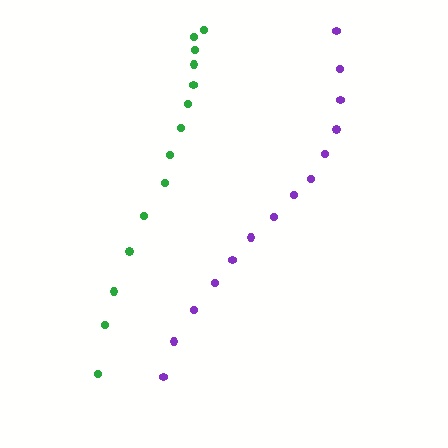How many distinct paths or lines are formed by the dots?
There are 2 distinct paths.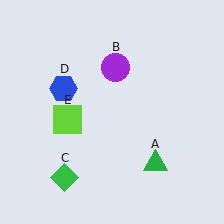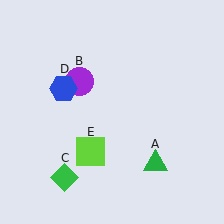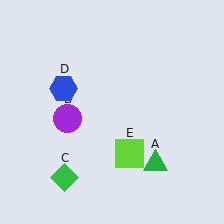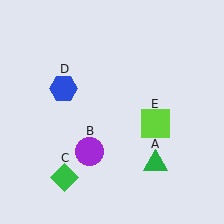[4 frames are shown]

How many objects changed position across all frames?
2 objects changed position: purple circle (object B), lime square (object E).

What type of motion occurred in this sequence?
The purple circle (object B), lime square (object E) rotated counterclockwise around the center of the scene.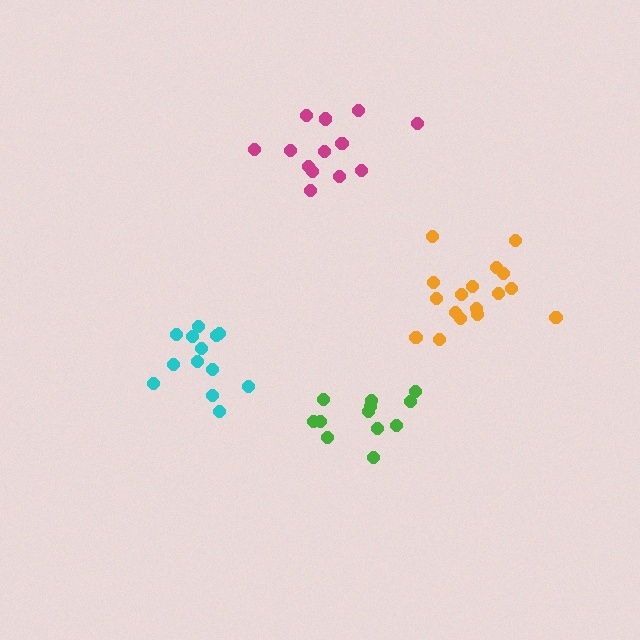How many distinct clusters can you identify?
There are 4 distinct clusters.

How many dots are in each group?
Group 1: 17 dots, Group 2: 12 dots, Group 3: 13 dots, Group 4: 14 dots (56 total).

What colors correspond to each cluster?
The clusters are colored: orange, green, cyan, magenta.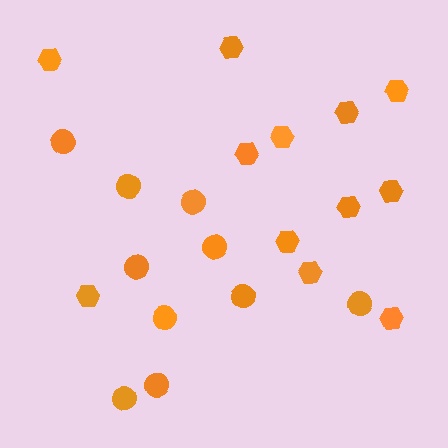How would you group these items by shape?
There are 2 groups: one group of hexagons (12) and one group of circles (10).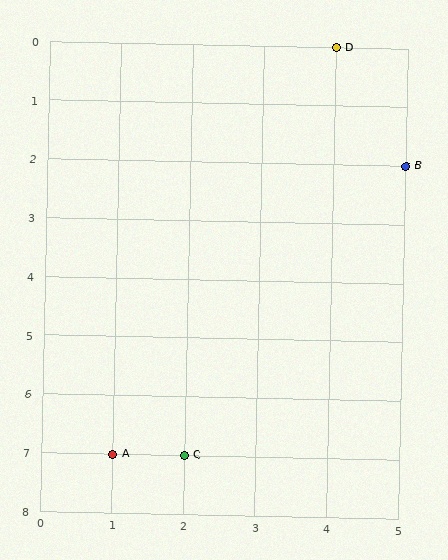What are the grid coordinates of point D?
Point D is at grid coordinates (4, 0).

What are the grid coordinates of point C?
Point C is at grid coordinates (2, 7).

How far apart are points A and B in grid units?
Points A and B are 4 columns and 5 rows apart (about 6.4 grid units diagonally).